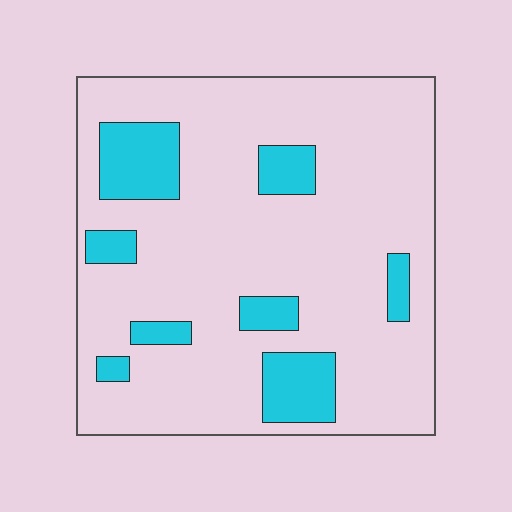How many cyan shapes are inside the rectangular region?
8.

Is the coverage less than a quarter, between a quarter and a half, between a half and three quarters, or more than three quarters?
Less than a quarter.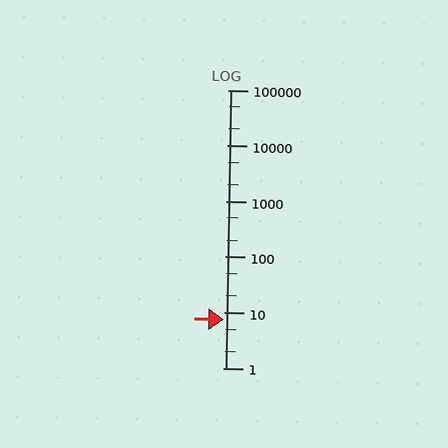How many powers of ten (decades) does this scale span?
The scale spans 5 decades, from 1 to 100000.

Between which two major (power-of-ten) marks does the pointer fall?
The pointer is between 1 and 10.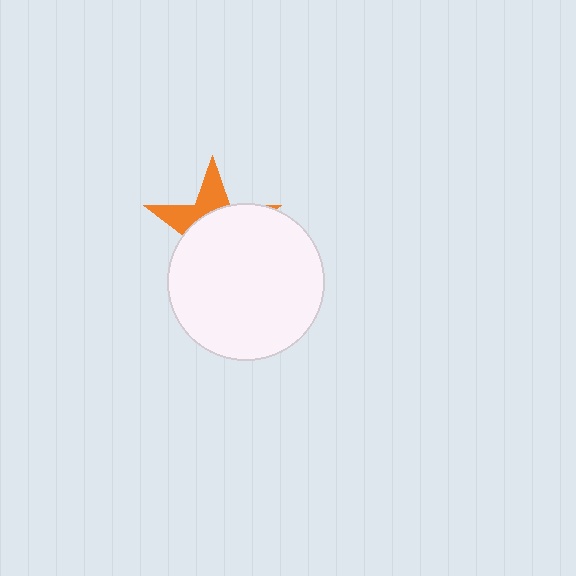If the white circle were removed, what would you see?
You would see the complete orange star.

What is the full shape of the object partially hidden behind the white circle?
The partially hidden object is an orange star.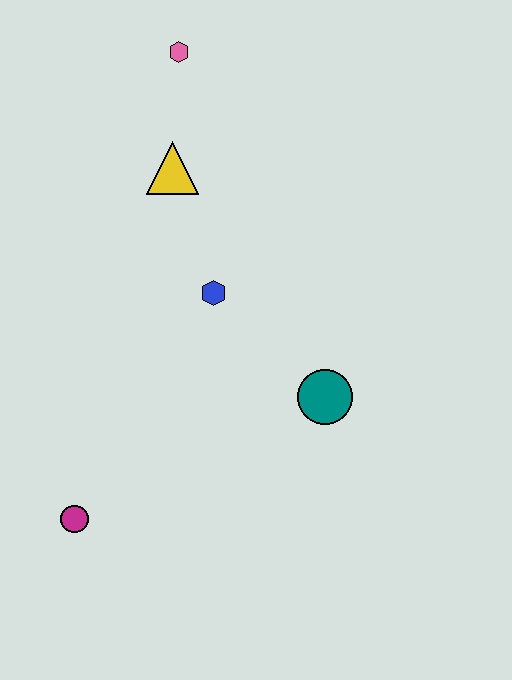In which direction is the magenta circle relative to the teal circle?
The magenta circle is to the left of the teal circle.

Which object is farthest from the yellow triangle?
The magenta circle is farthest from the yellow triangle.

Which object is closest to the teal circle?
The blue hexagon is closest to the teal circle.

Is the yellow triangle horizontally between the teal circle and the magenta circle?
Yes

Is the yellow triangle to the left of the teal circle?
Yes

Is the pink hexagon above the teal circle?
Yes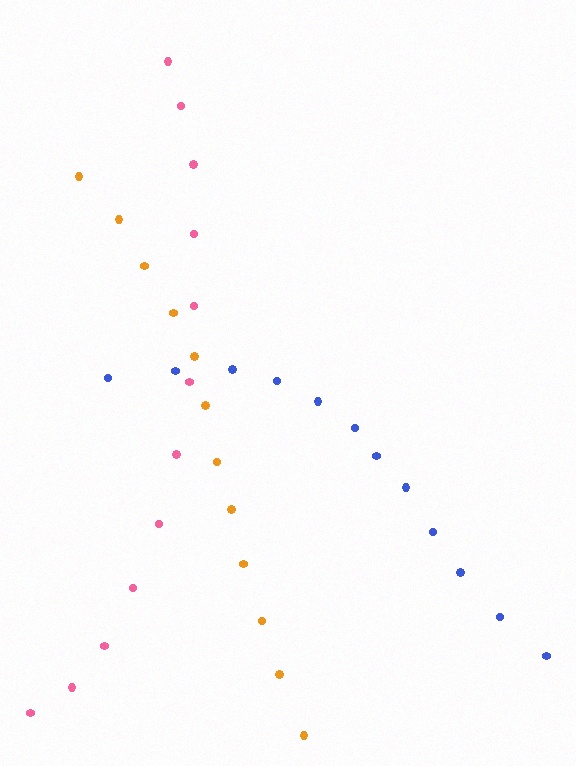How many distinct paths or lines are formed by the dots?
There are 3 distinct paths.